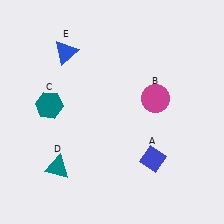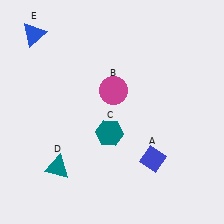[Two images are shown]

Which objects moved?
The objects that moved are: the magenta circle (B), the teal hexagon (C), the blue triangle (E).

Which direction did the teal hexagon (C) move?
The teal hexagon (C) moved right.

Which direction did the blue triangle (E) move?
The blue triangle (E) moved left.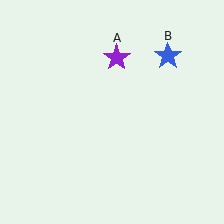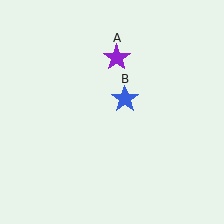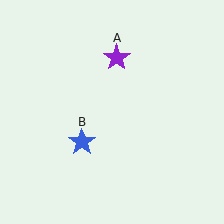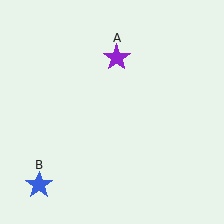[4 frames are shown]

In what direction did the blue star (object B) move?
The blue star (object B) moved down and to the left.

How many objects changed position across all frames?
1 object changed position: blue star (object B).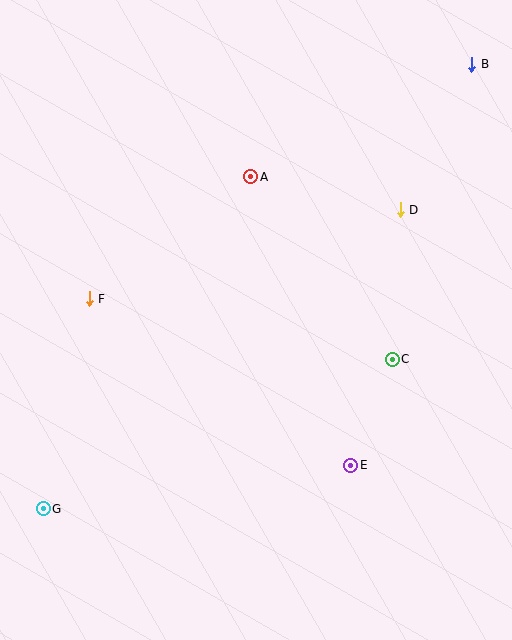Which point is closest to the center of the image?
Point C at (392, 359) is closest to the center.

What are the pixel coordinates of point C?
Point C is at (392, 359).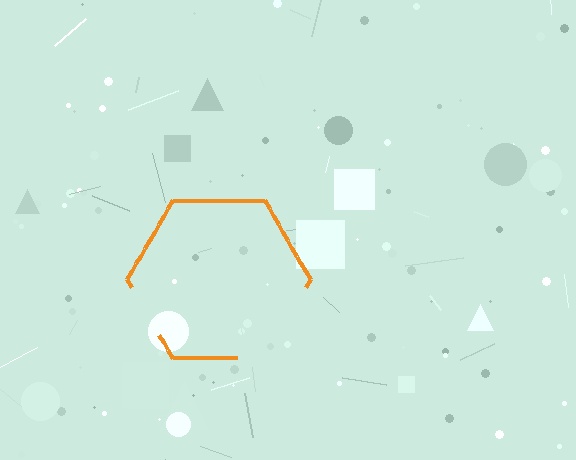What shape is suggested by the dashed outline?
The dashed outline suggests a hexagon.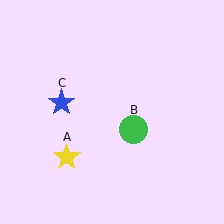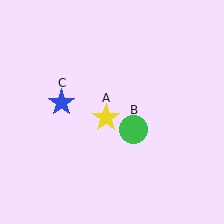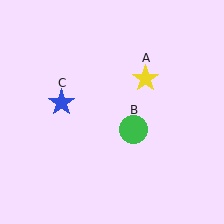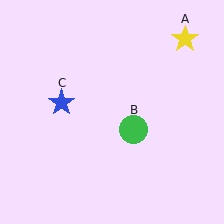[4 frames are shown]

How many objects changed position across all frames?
1 object changed position: yellow star (object A).